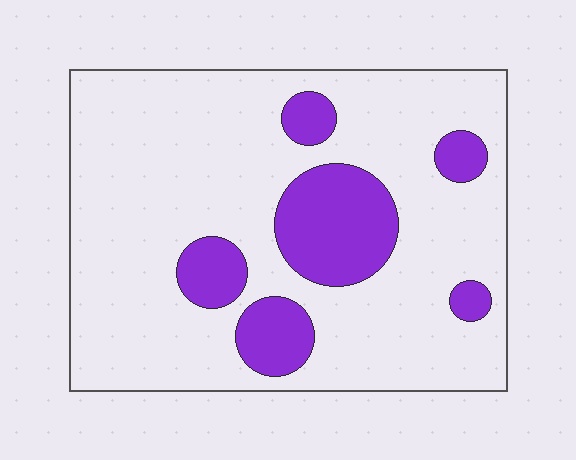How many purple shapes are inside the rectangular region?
6.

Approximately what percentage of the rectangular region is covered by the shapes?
Approximately 20%.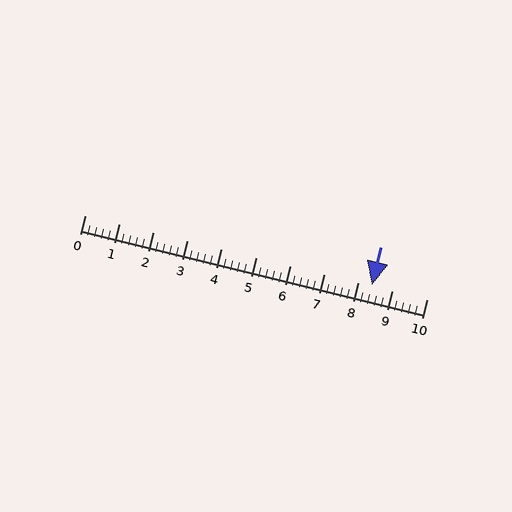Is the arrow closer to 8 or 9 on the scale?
The arrow is closer to 8.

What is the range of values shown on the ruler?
The ruler shows values from 0 to 10.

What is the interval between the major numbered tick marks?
The major tick marks are spaced 1 units apart.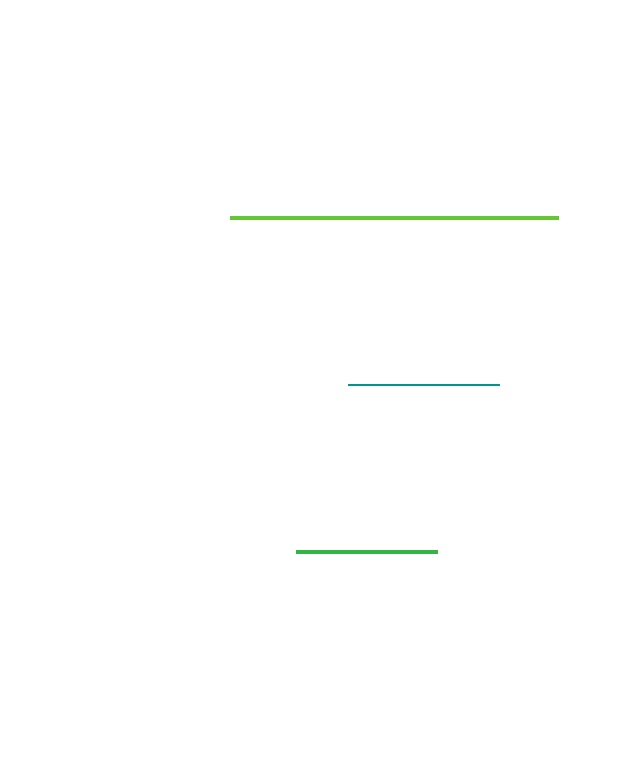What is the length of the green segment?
The green segment is approximately 141 pixels long.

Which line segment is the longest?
The lime line is the longest at approximately 329 pixels.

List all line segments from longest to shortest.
From longest to shortest: lime, teal, green.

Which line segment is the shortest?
The green line is the shortest at approximately 141 pixels.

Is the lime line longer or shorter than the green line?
The lime line is longer than the green line.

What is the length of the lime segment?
The lime segment is approximately 329 pixels long.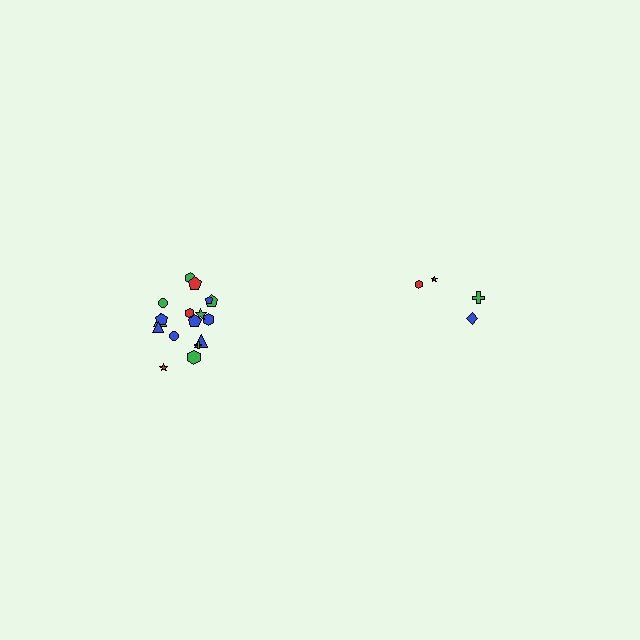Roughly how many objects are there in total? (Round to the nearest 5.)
Roughly 20 objects in total.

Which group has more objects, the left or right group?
The left group.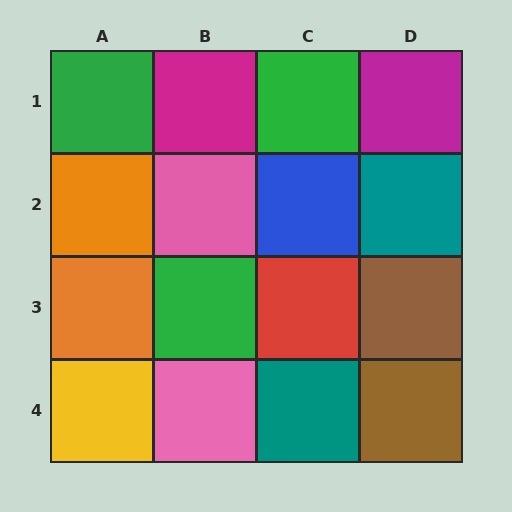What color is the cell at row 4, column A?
Yellow.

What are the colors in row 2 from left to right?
Orange, pink, blue, teal.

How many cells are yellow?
1 cell is yellow.